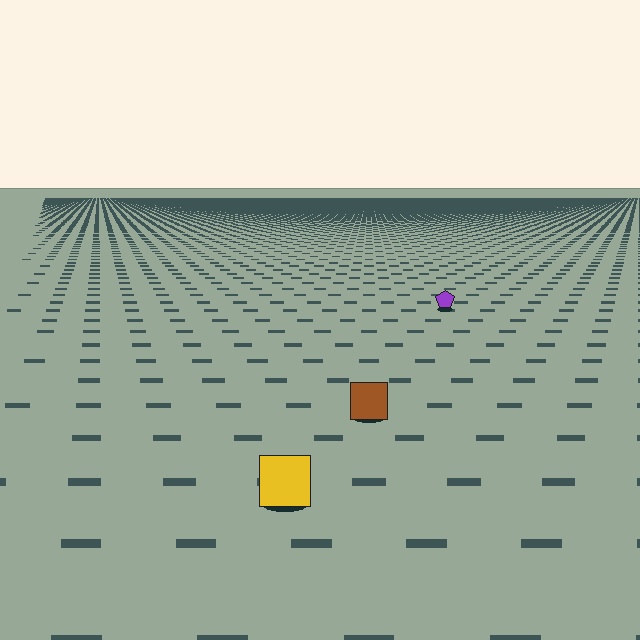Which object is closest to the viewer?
The yellow square is closest. The texture marks near it are larger and more spread out.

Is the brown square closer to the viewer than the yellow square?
No. The yellow square is closer — you can tell from the texture gradient: the ground texture is coarser near it.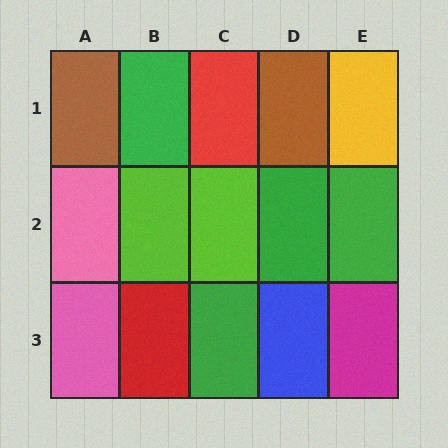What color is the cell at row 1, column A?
Brown.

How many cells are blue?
1 cell is blue.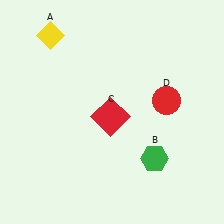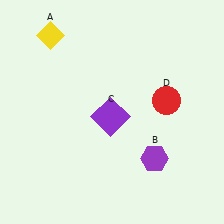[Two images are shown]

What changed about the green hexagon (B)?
In Image 1, B is green. In Image 2, it changed to purple.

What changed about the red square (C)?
In Image 1, C is red. In Image 2, it changed to purple.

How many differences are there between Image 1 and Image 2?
There are 2 differences between the two images.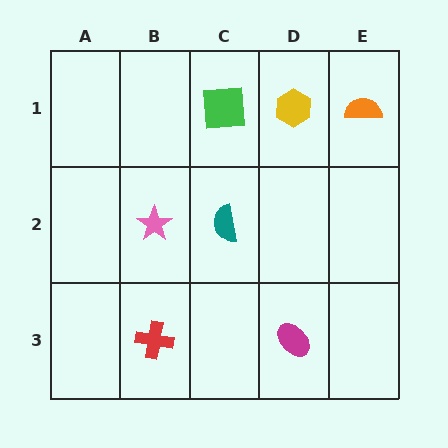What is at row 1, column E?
An orange semicircle.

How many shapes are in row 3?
2 shapes.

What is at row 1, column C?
A green square.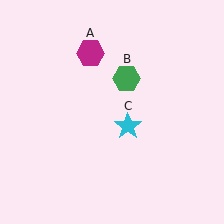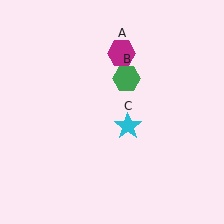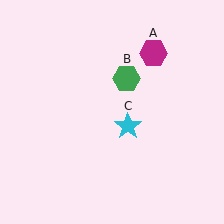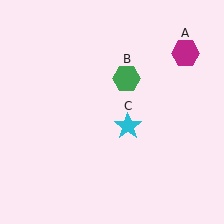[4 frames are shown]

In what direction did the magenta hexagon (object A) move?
The magenta hexagon (object A) moved right.